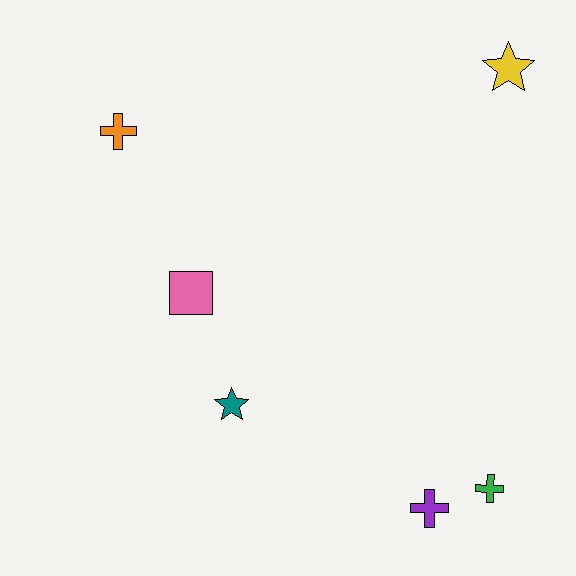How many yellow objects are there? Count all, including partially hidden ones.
There is 1 yellow object.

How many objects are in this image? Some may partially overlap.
There are 6 objects.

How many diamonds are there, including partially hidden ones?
There are no diamonds.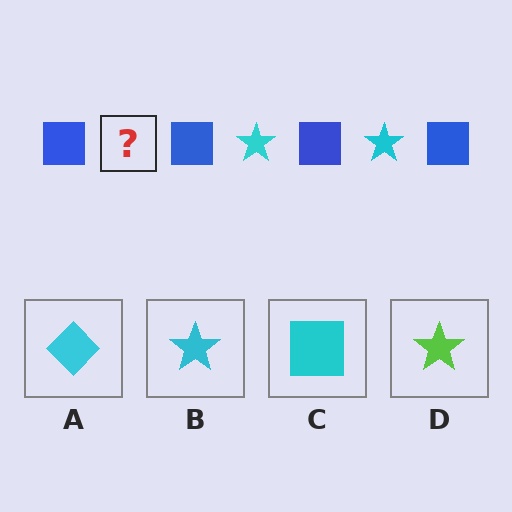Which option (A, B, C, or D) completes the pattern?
B.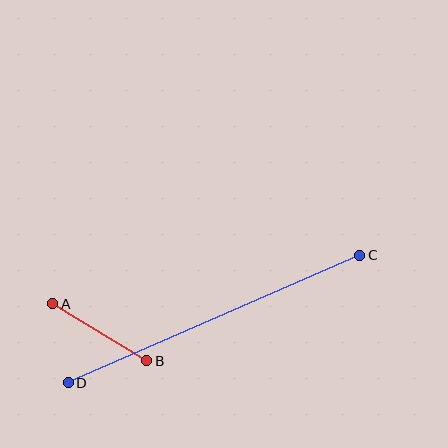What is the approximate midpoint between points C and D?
The midpoint is at approximately (214, 319) pixels.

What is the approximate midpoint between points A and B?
The midpoint is at approximately (100, 332) pixels.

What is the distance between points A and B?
The distance is approximately 110 pixels.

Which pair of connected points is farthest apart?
Points C and D are farthest apart.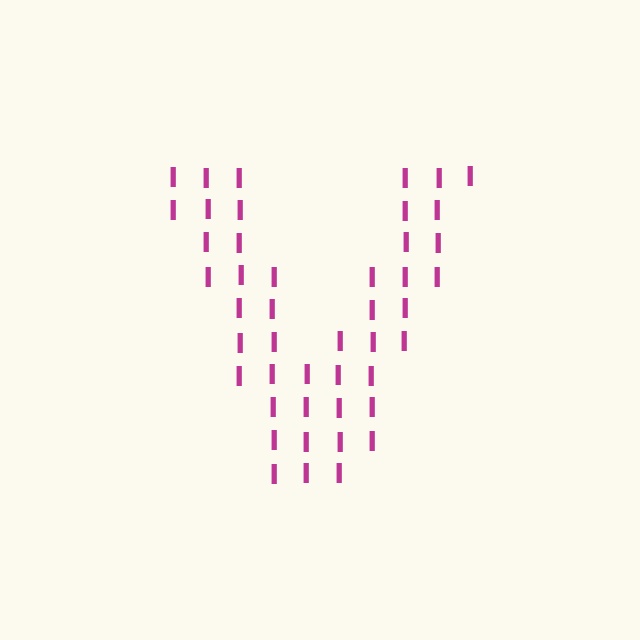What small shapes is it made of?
It is made of small letter I's.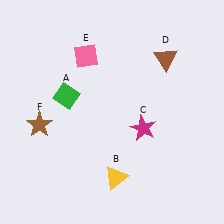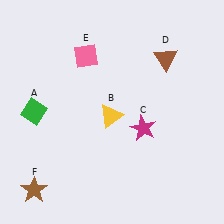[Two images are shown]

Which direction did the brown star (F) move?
The brown star (F) moved down.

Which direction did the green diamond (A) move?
The green diamond (A) moved left.